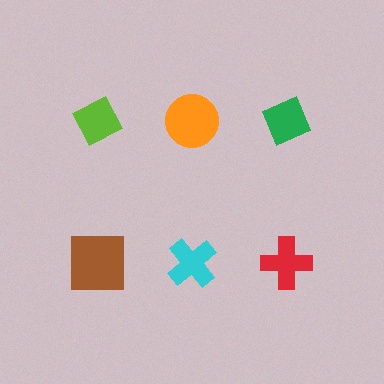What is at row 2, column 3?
A red cross.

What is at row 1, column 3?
A green diamond.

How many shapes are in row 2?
3 shapes.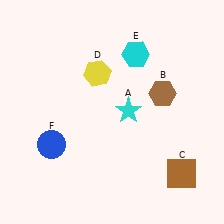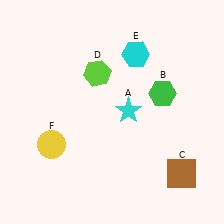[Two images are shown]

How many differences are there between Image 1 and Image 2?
There are 3 differences between the two images.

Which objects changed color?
B changed from brown to green. D changed from yellow to lime. F changed from blue to yellow.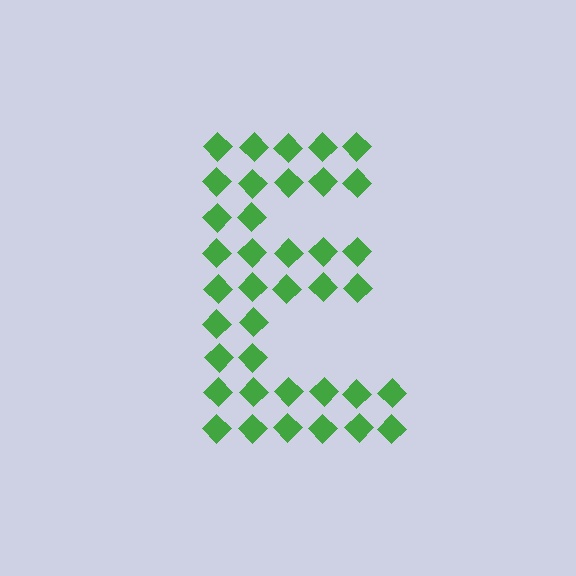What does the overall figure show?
The overall figure shows the letter E.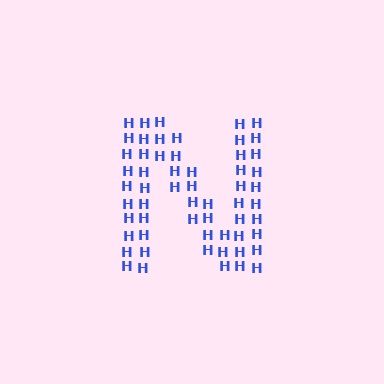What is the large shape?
The large shape is the letter N.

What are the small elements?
The small elements are letter H's.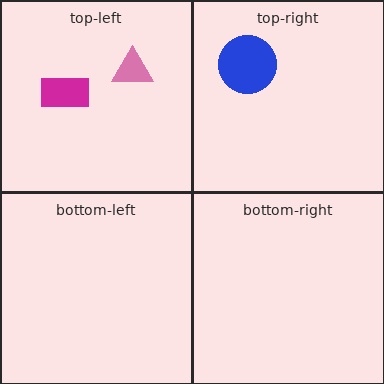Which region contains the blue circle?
The top-right region.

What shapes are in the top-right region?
The blue circle.